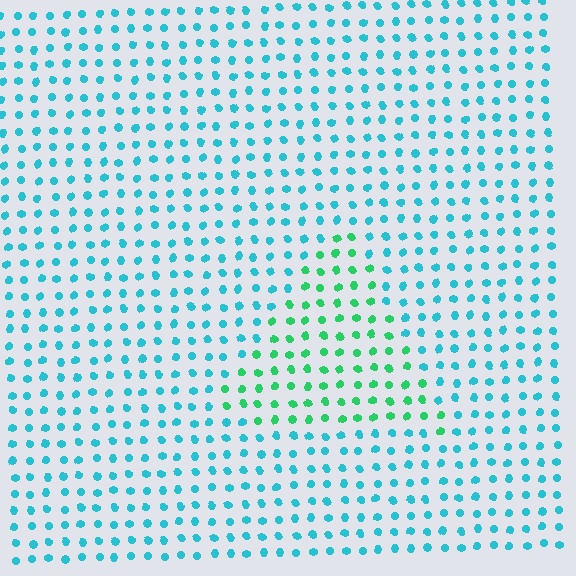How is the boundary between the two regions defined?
The boundary is defined purely by a slight shift in hue (about 43 degrees). Spacing, size, and orientation are identical on both sides.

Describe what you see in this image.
The image is filled with small cyan elements in a uniform arrangement. A triangle-shaped region is visible where the elements are tinted to a slightly different hue, forming a subtle color boundary.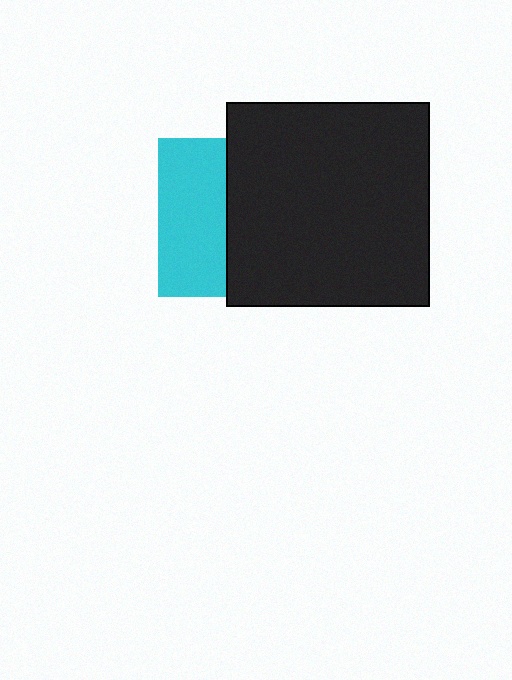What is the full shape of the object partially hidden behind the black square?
The partially hidden object is a cyan square.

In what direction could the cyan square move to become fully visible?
The cyan square could move left. That would shift it out from behind the black square entirely.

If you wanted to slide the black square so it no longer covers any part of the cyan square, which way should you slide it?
Slide it right — that is the most direct way to separate the two shapes.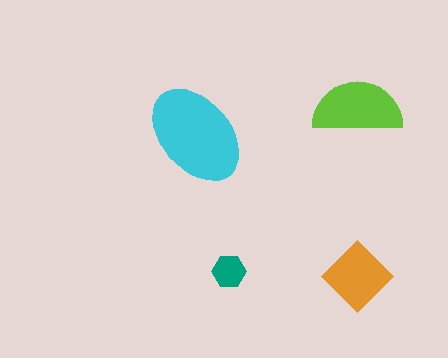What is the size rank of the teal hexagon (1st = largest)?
4th.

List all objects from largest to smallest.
The cyan ellipse, the lime semicircle, the orange diamond, the teal hexagon.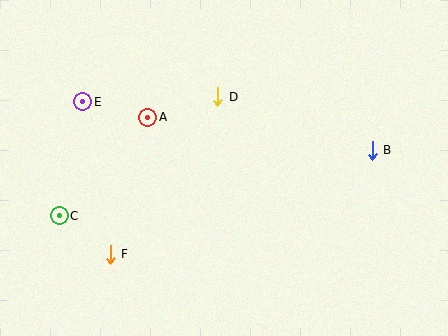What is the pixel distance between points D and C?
The distance between D and C is 198 pixels.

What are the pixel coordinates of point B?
Point B is at (372, 150).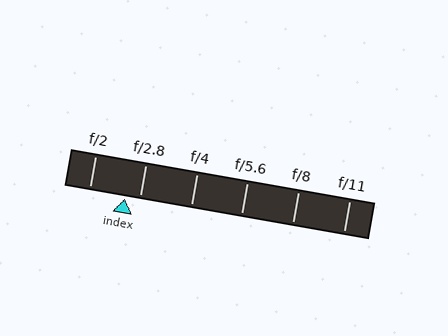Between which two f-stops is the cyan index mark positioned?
The index mark is between f/2 and f/2.8.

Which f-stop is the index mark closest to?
The index mark is closest to f/2.8.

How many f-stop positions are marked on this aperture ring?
There are 6 f-stop positions marked.